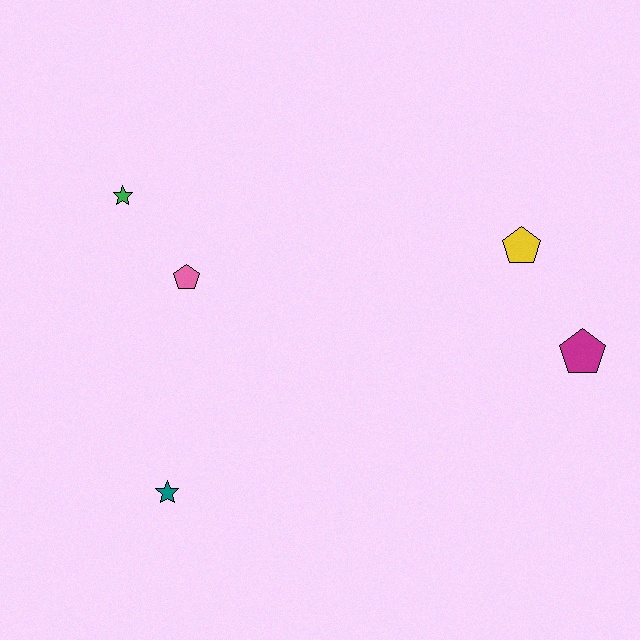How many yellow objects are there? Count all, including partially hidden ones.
There is 1 yellow object.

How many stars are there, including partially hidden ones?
There are 2 stars.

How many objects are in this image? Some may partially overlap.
There are 5 objects.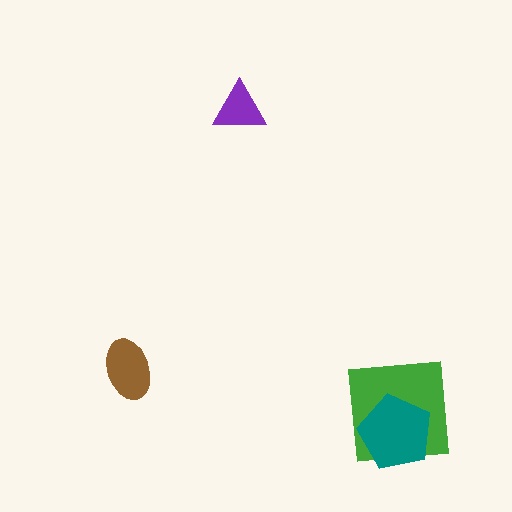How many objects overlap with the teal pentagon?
1 object overlaps with the teal pentagon.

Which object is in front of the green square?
The teal pentagon is in front of the green square.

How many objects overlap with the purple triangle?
0 objects overlap with the purple triangle.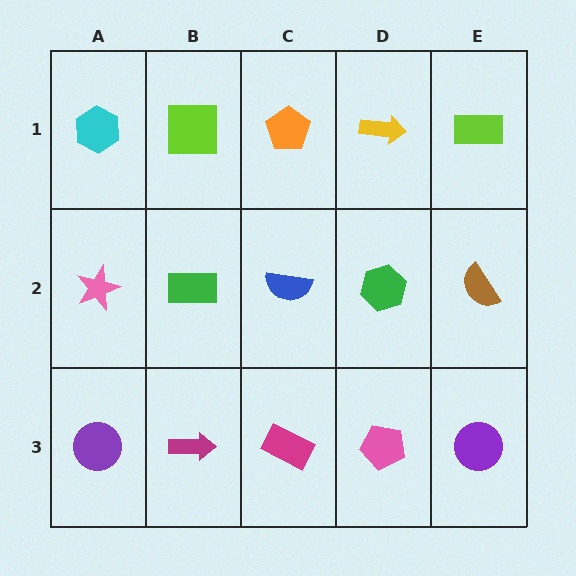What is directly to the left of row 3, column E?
A pink pentagon.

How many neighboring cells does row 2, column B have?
4.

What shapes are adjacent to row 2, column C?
An orange pentagon (row 1, column C), a magenta rectangle (row 3, column C), a green rectangle (row 2, column B), a green hexagon (row 2, column D).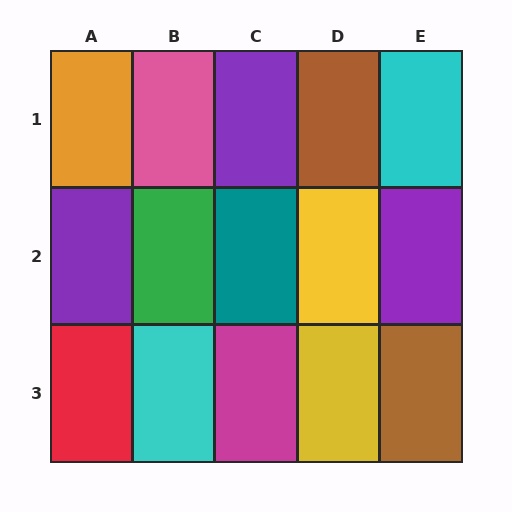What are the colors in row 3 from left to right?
Red, cyan, magenta, yellow, brown.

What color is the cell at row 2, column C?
Teal.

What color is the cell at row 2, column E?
Purple.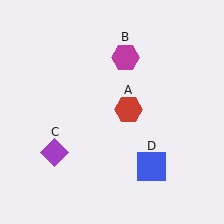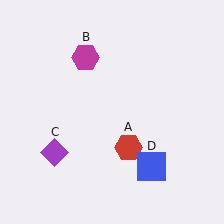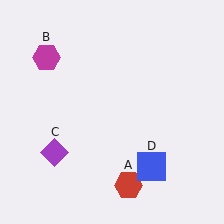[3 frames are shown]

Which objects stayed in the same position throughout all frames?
Purple diamond (object C) and blue square (object D) remained stationary.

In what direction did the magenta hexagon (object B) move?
The magenta hexagon (object B) moved left.